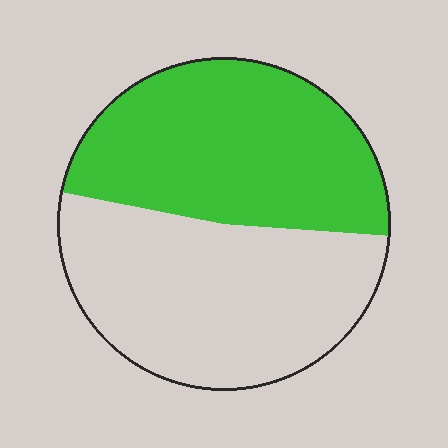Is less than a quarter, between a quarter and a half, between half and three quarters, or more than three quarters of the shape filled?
Between a quarter and a half.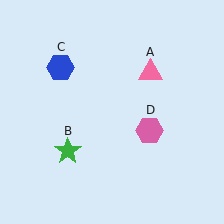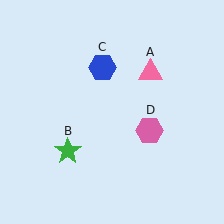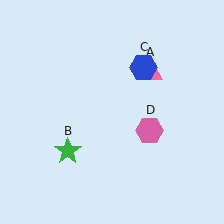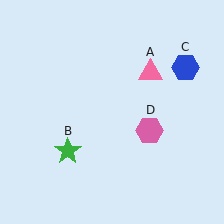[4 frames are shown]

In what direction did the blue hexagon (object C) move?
The blue hexagon (object C) moved right.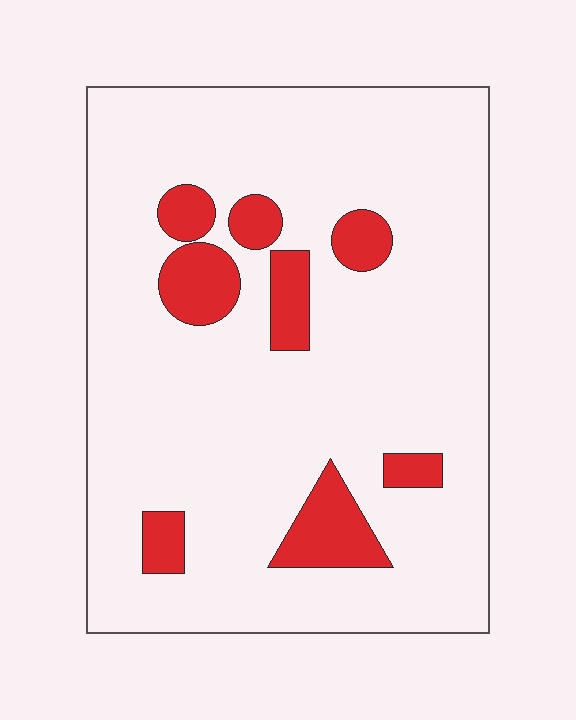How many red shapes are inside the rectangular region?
8.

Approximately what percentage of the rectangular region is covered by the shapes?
Approximately 15%.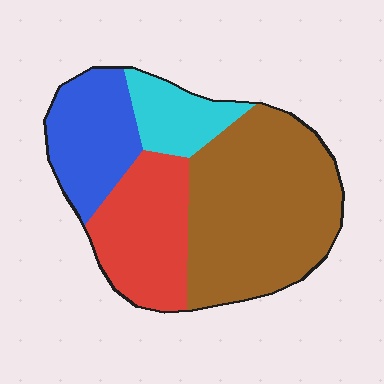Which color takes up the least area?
Cyan, at roughly 10%.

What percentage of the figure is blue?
Blue covers 19% of the figure.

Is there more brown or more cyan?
Brown.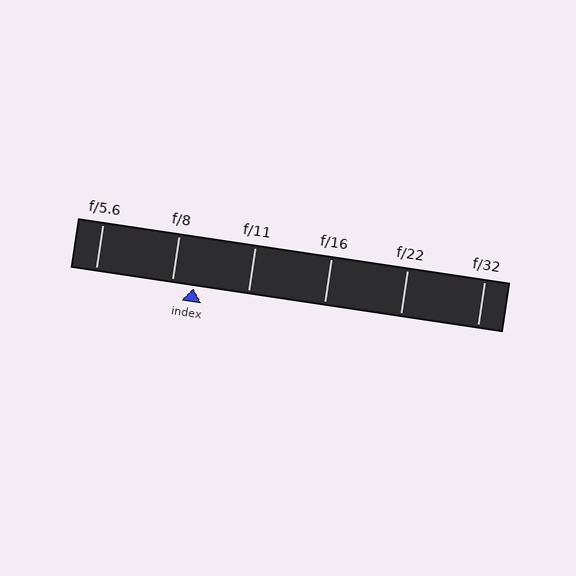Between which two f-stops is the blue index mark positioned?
The index mark is between f/8 and f/11.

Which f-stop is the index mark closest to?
The index mark is closest to f/8.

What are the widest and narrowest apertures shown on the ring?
The widest aperture shown is f/5.6 and the narrowest is f/32.